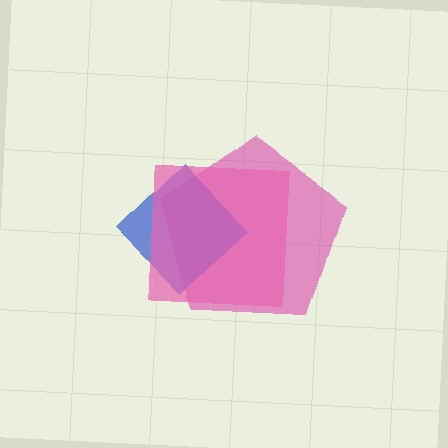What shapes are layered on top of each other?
The layered shapes are: a magenta pentagon, a blue diamond, a pink square.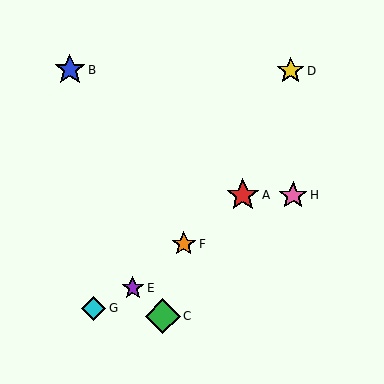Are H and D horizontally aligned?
No, H is at y≈195 and D is at y≈71.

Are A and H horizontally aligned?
Yes, both are at y≈195.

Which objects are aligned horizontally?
Objects A, H are aligned horizontally.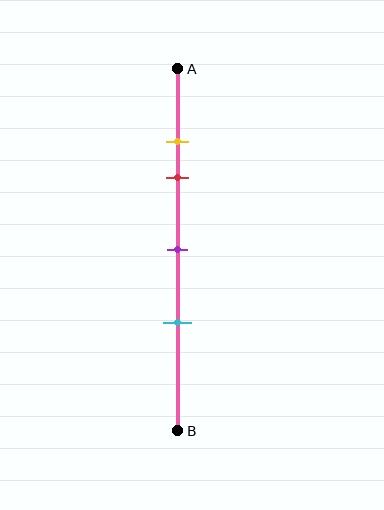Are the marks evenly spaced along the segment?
No, the marks are not evenly spaced.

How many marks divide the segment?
There are 4 marks dividing the segment.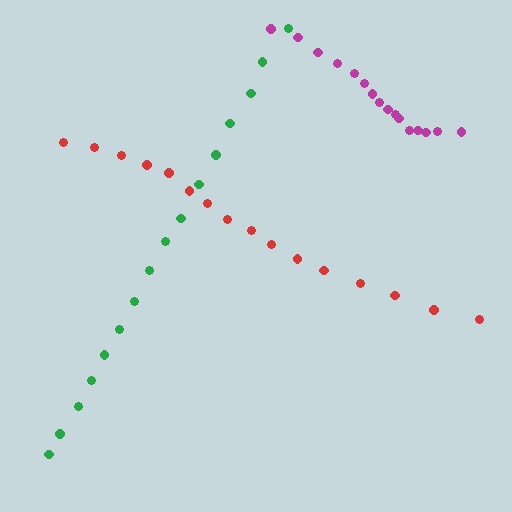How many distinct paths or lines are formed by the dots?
There are 3 distinct paths.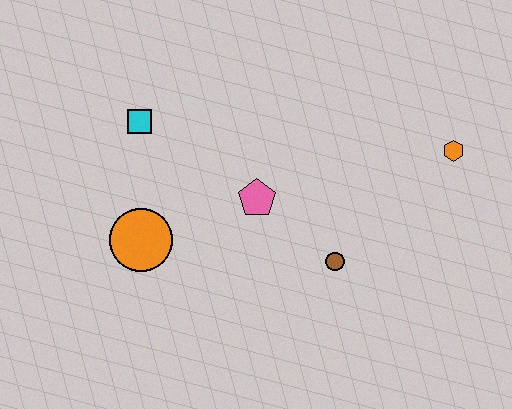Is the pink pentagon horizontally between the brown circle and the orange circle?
Yes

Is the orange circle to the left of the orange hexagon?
Yes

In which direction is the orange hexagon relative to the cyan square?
The orange hexagon is to the right of the cyan square.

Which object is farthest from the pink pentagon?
The orange hexagon is farthest from the pink pentagon.